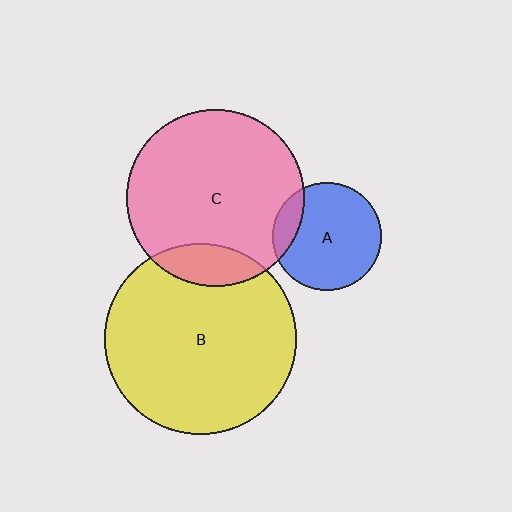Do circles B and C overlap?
Yes.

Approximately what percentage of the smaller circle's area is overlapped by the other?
Approximately 15%.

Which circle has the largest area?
Circle B (yellow).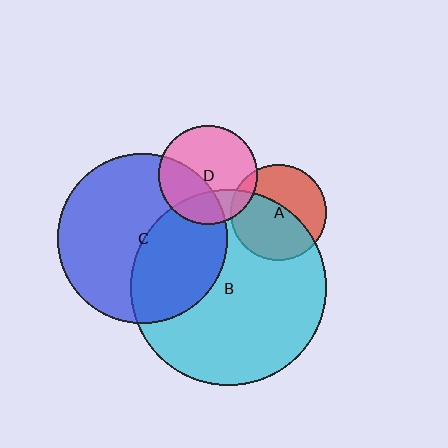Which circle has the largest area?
Circle B (cyan).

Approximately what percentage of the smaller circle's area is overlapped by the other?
Approximately 40%.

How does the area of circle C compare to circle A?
Approximately 3.1 times.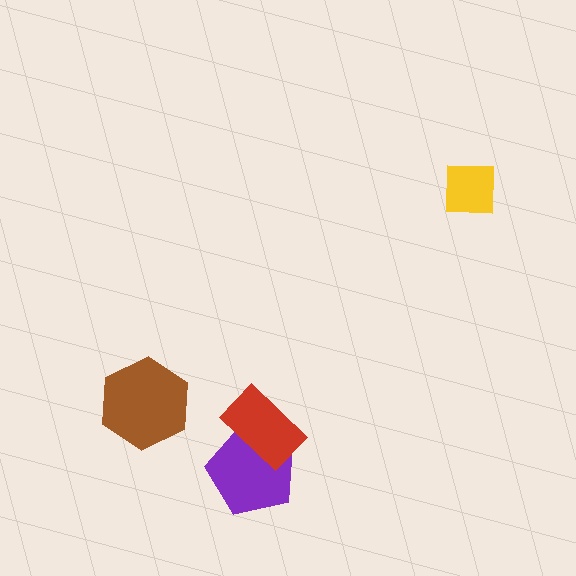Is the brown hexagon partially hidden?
No, no other shape covers it.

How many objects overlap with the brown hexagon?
0 objects overlap with the brown hexagon.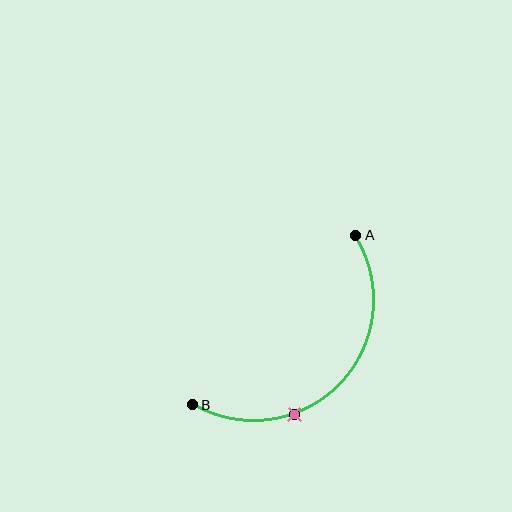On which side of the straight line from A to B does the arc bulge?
The arc bulges below and to the right of the straight line connecting A and B.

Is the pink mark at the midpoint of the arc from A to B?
No. The pink mark lies on the arc but is closer to endpoint B. The arc midpoint would be at the point on the curve equidistant along the arc from both A and B.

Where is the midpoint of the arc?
The arc midpoint is the point on the curve farthest from the straight line joining A and B. It sits below and to the right of that line.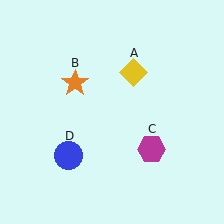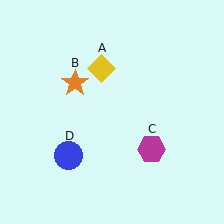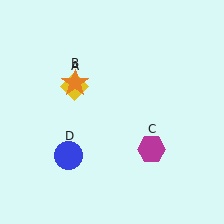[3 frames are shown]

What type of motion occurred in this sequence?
The yellow diamond (object A) rotated counterclockwise around the center of the scene.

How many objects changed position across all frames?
1 object changed position: yellow diamond (object A).